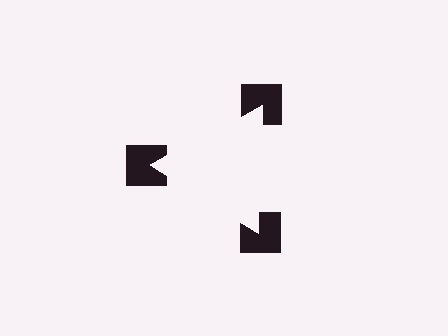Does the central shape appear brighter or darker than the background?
It typically appears slightly brighter than the background, even though no actual brightness change is drawn.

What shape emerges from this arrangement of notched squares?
An illusory triangle — its edges are inferred from the aligned wedge cuts in the notched squares, not physically drawn.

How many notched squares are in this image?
There are 3 — one at each vertex of the illusory triangle.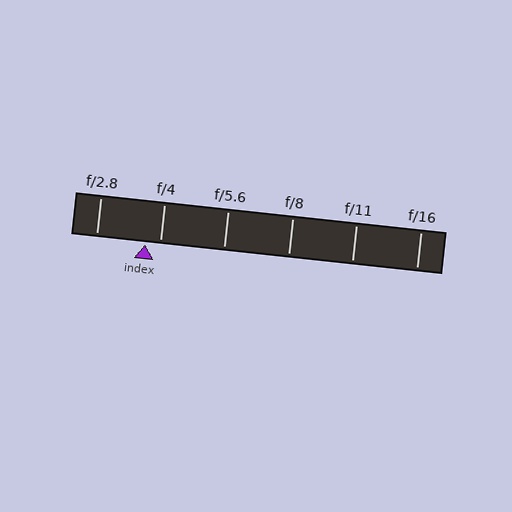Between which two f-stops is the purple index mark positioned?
The index mark is between f/2.8 and f/4.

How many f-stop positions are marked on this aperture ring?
There are 6 f-stop positions marked.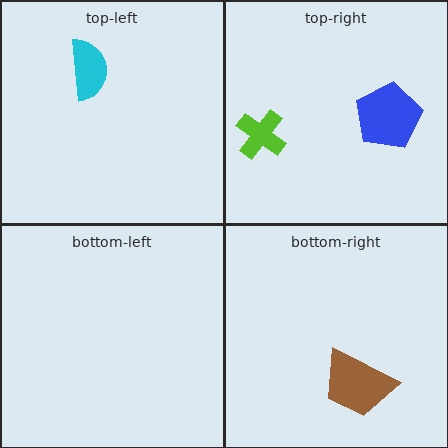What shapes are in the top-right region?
The blue pentagon, the lime cross.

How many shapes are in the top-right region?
2.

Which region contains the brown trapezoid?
The bottom-right region.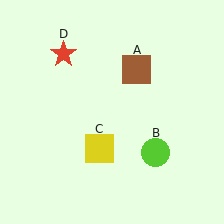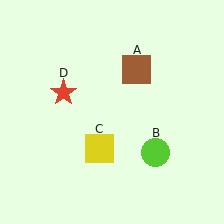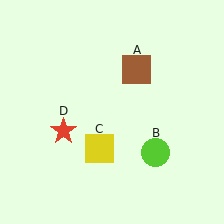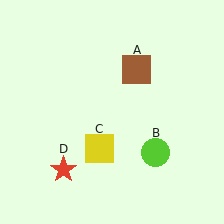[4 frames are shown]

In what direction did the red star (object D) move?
The red star (object D) moved down.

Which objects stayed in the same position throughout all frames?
Brown square (object A) and lime circle (object B) and yellow square (object C) remained stationary.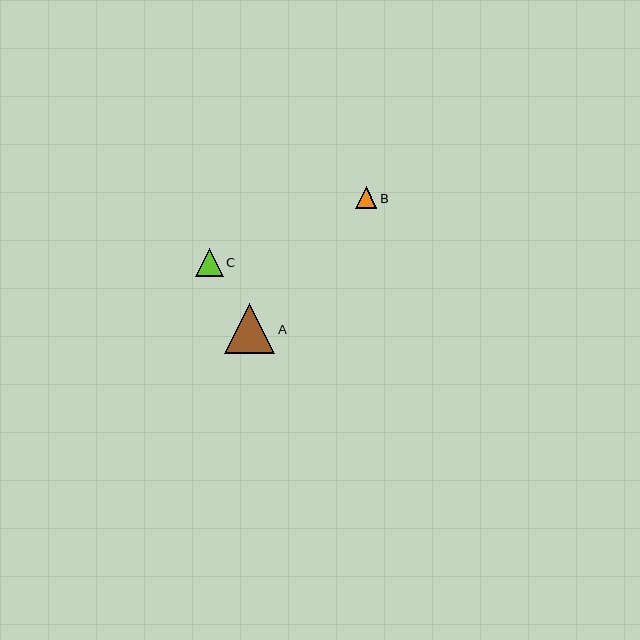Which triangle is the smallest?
Triangle B is the smallest with a size of approximately 22 pixels.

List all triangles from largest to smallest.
From largest to smallest: A, C, B.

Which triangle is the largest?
Triangle A is the largest with a size of approximately 50 pixels.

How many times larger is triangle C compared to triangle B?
Triangle C is approximately 1.3 times the size of triangle B.